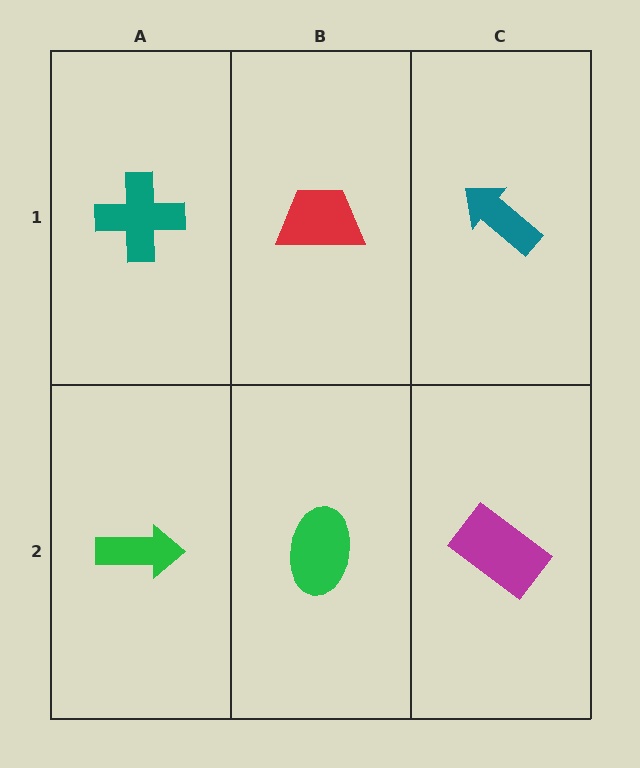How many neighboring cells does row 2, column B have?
3.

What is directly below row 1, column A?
A green arrow.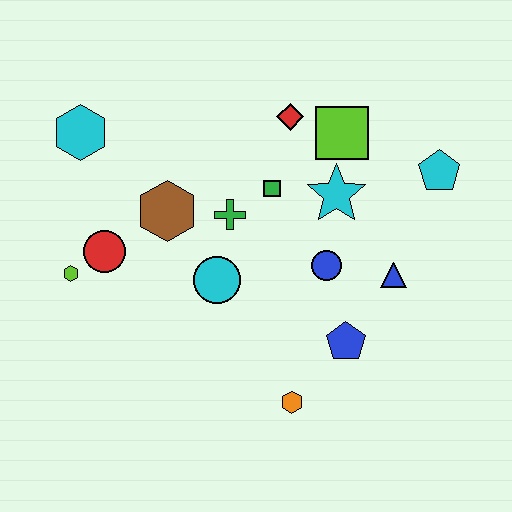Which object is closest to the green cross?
The green square is closest to the green cross.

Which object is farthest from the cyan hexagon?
The cyan pentagon is farthest from the cyan hexagon.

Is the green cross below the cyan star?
Yes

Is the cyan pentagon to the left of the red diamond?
No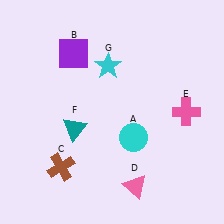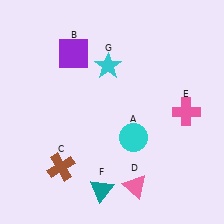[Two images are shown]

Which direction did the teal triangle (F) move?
The teal triangle (F) moved down.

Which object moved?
The teal triangle (F) moved down.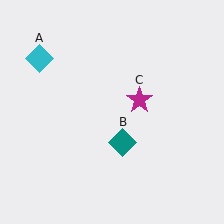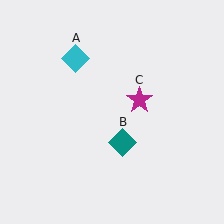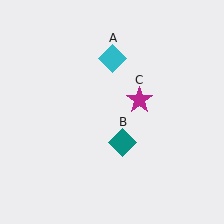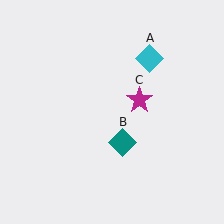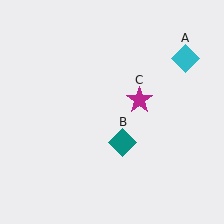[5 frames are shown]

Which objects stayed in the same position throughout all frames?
Teal diamond (object B) and magenta star (object C) remained stationary.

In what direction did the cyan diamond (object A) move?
The cyan diamond (object A) moved right.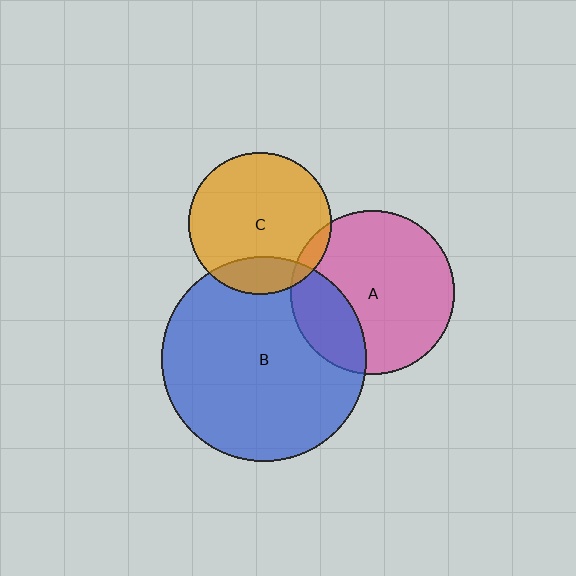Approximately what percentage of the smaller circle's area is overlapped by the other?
Approximately 15%.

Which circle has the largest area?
Circle B (blue).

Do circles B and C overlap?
Yes.